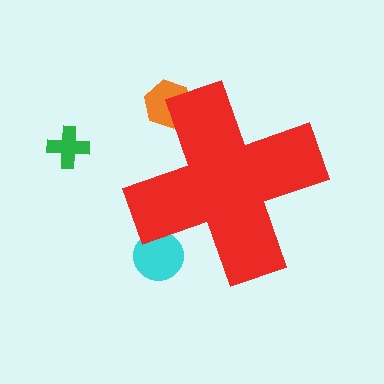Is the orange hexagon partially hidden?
Yes, the orange hexagon is partially hidden behind the red cross.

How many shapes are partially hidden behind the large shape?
2 shapes are partially hidden.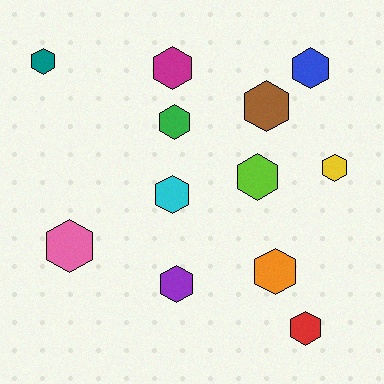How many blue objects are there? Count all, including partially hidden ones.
There is 1 blue object.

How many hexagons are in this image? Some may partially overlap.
There are 12 hexagons.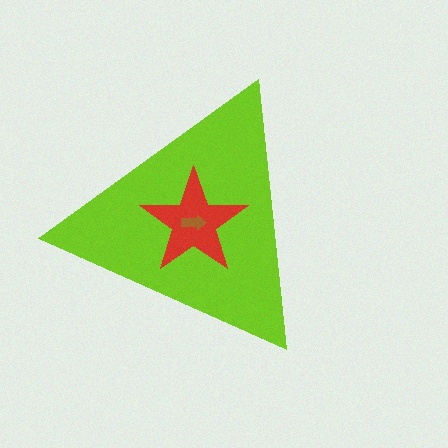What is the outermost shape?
The lime triangle.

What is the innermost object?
The brown arrow.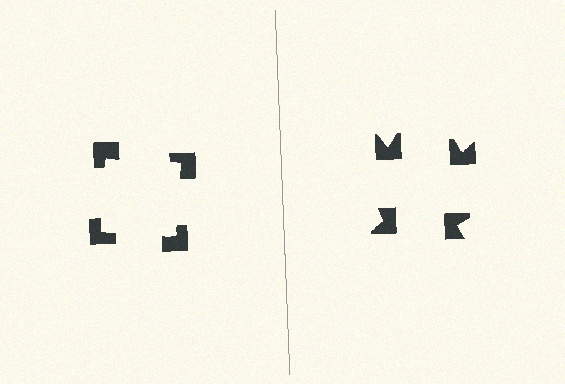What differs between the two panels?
The notched squares are positioned identically on both sides; only the wedge orientations differ. On the left they align to a square; on the right they are misaligned.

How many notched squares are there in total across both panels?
8 — 4 on each side.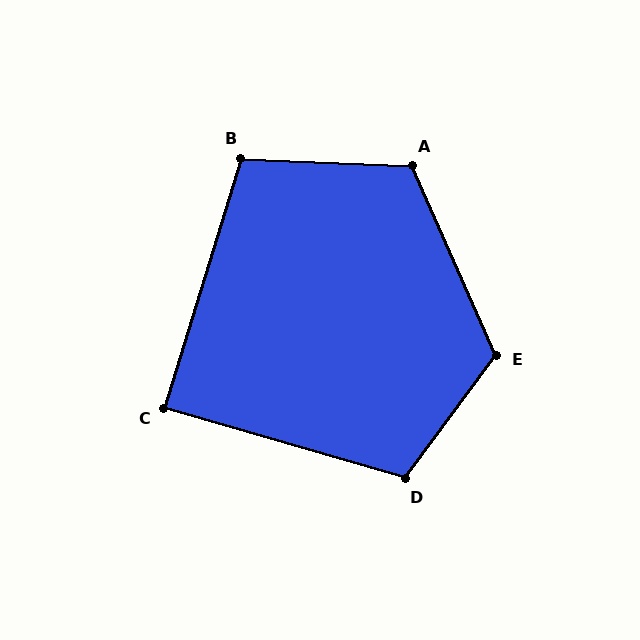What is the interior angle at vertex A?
Approximately 116 degrees (obtuse).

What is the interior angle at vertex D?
Approximately 110 degrees (obtuse).